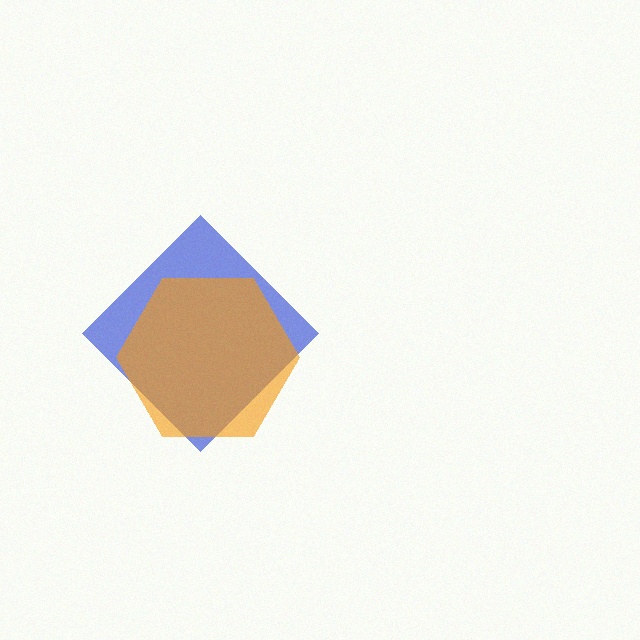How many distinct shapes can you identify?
There are 2 distinct shapes: a blue diamond, an orange hexagon.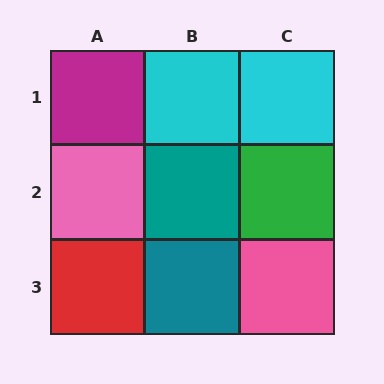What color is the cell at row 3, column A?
Red.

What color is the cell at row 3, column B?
Teal.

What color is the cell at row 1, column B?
Cyan.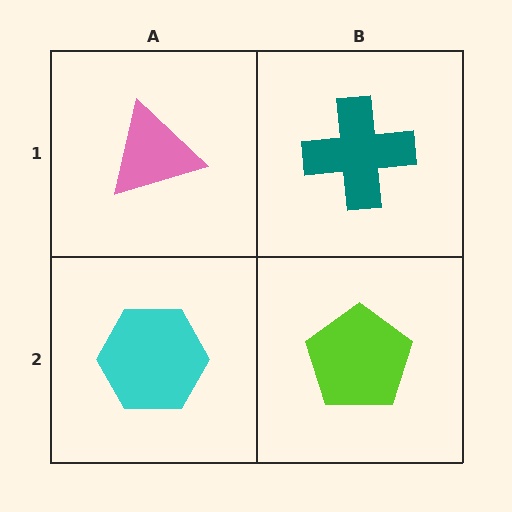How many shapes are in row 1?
2 shapes.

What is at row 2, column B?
A lime pentagon.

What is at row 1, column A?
A pink triangle.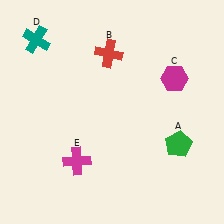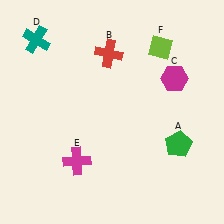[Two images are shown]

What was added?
A lime diamond (F) was added in Image 2.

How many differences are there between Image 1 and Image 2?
There is 1 difference between the two images.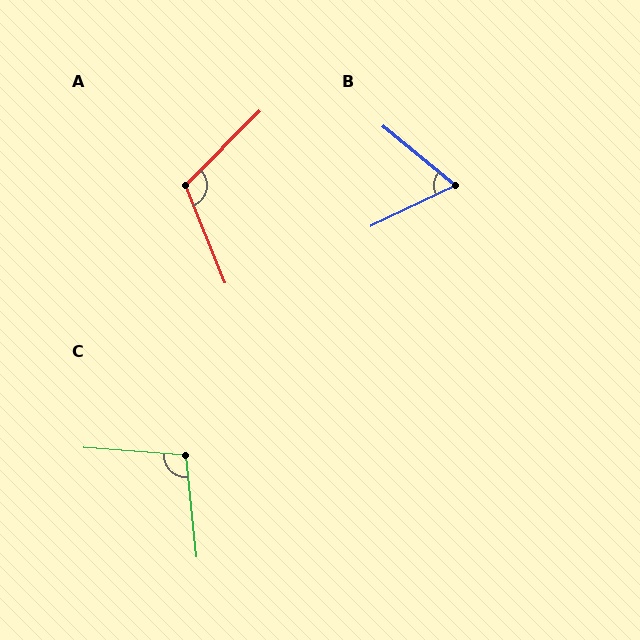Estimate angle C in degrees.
Approximately 100 degrees.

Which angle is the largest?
A, at approximately 113 degrees.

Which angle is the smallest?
B, at approximately 65 degrees.